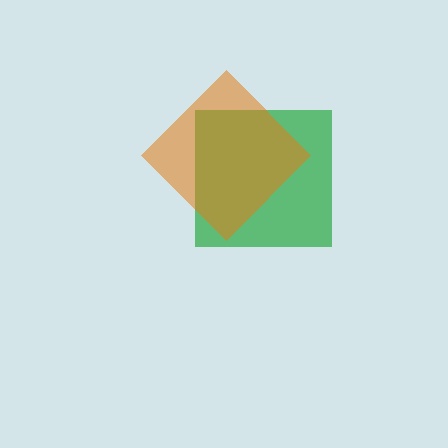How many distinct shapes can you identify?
There are 2 distinct shapes: a green square, an orange diamond.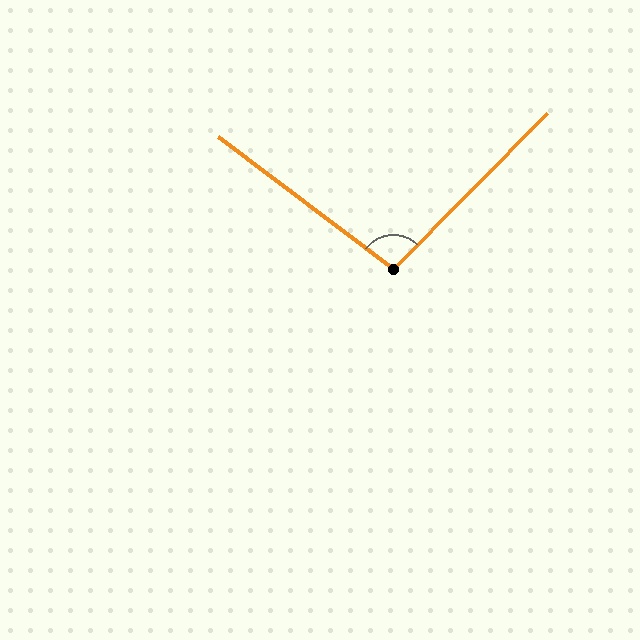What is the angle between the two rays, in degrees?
Approximately 98 degrees.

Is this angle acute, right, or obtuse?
It is obtuse.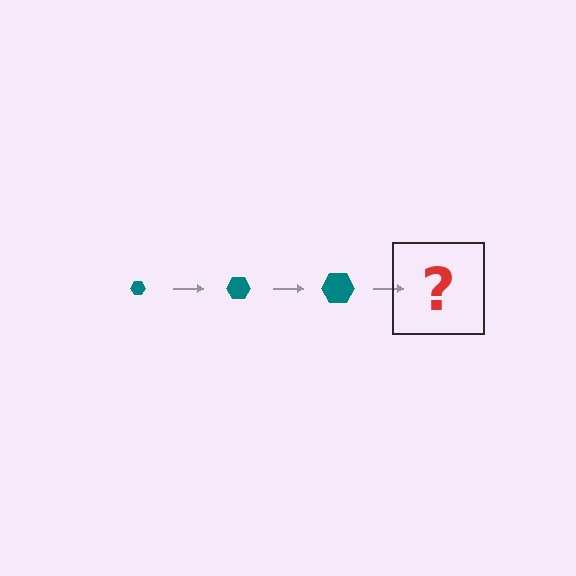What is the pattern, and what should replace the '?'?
The pattern is that the hexagon gets progressively larger each step. The '?' should be a teal hexagon, larger than the previous one.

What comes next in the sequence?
The next element should be a teal hexagon, larger than the previous one.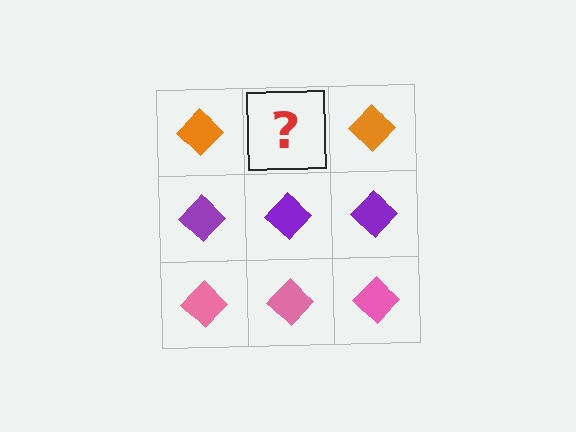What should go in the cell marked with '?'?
The missing cell should contain an orange diamond.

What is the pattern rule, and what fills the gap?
The rule is that each row has a consistent color. The gap should be filled with an orange diamond.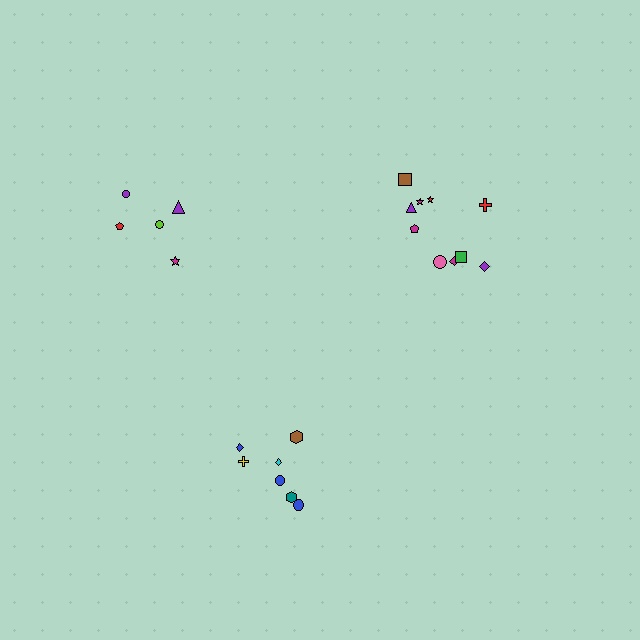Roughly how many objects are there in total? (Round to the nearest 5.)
Roughly 20 objects in total.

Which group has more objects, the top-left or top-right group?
The top-right group.